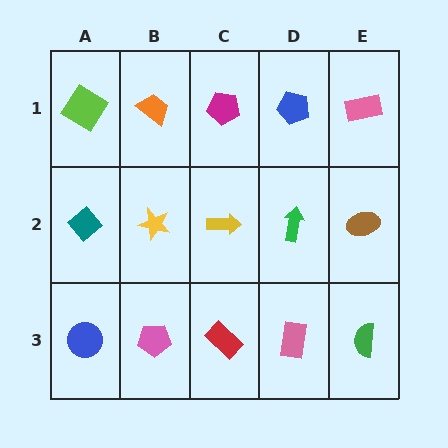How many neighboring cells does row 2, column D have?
4.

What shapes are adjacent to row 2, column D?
A blue pentagon (row 1, column D), a pink rectangle (row 3, column D), a yellow arrow (row 2, column C), a brown ellipse (row 2, column E).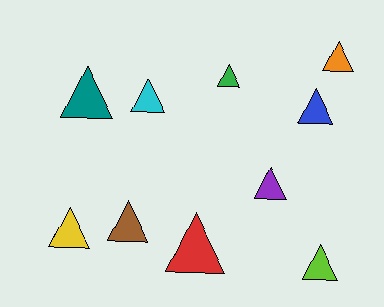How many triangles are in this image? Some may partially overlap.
There are 10 triangles.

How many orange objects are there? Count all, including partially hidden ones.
There is 1 orange object.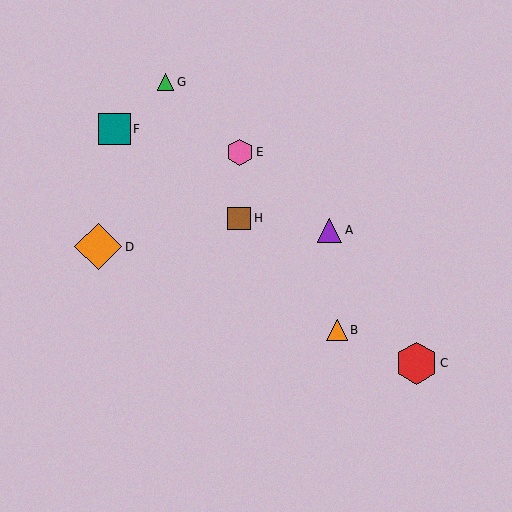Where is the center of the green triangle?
The center of the green triangle is at (165, 82).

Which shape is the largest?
The orange diamond (labeled D) is the largest.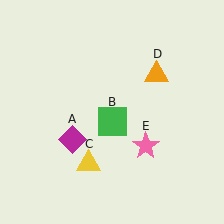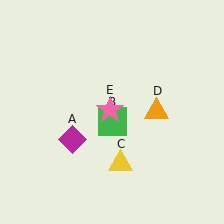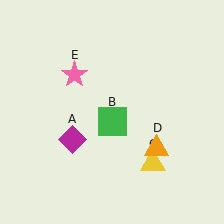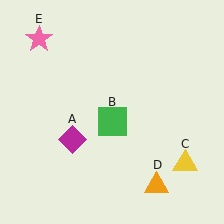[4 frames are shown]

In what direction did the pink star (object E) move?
The pink star (object E) moved up and to the left.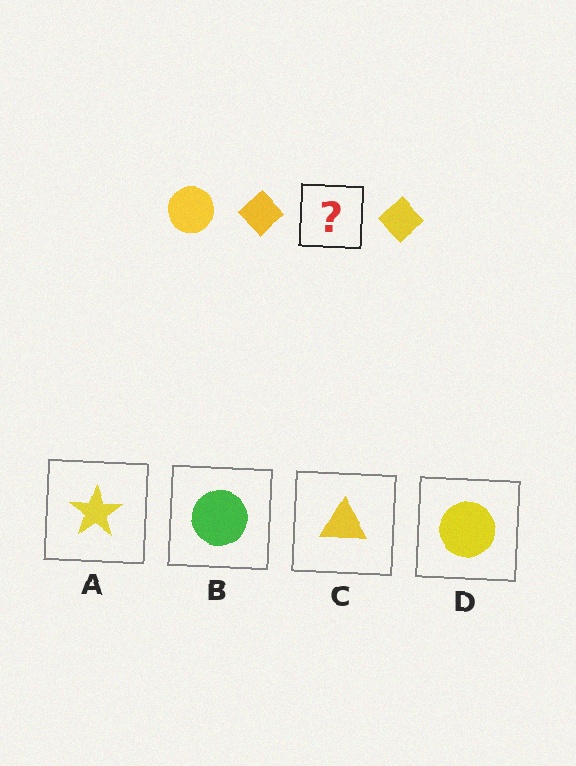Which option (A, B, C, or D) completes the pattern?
D.